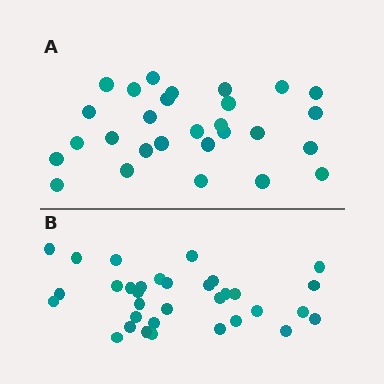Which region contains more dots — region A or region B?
Region B (the bottom region) has more dots.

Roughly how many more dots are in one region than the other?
Region B has about 5 more dots than region A.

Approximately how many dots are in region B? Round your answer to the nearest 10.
About 30 dots. (The exact count is 33, which rounds to 30.)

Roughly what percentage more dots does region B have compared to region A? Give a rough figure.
About 20% more.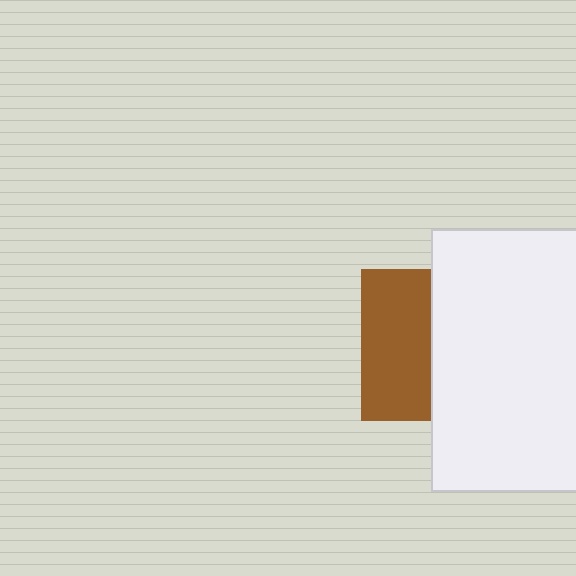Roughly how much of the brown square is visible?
About half of it is visible (roughly 47%).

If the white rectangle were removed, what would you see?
You would see the complete brown square.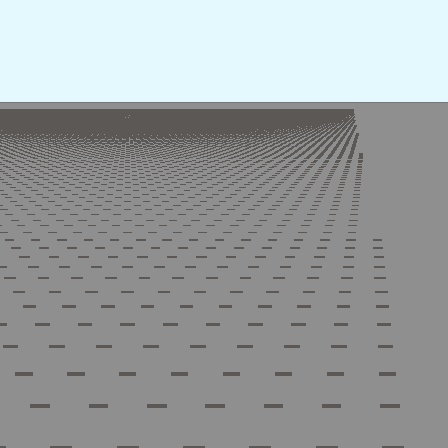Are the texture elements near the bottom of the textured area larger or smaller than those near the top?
Larger. Near the bottom, elements are closer to the viewer and appear at a bigger on-screen size.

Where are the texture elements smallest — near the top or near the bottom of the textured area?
Near the top.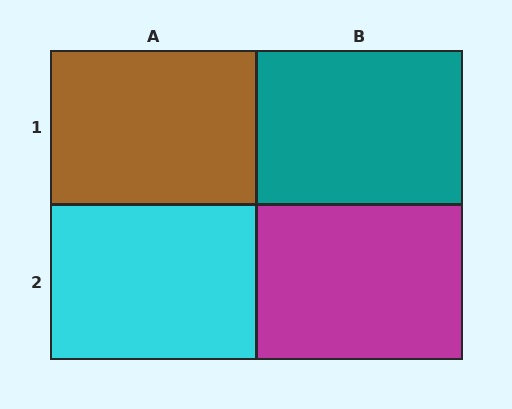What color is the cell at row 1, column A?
Brown.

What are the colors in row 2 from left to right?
Cyan, magenta.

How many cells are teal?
1 cell is teal.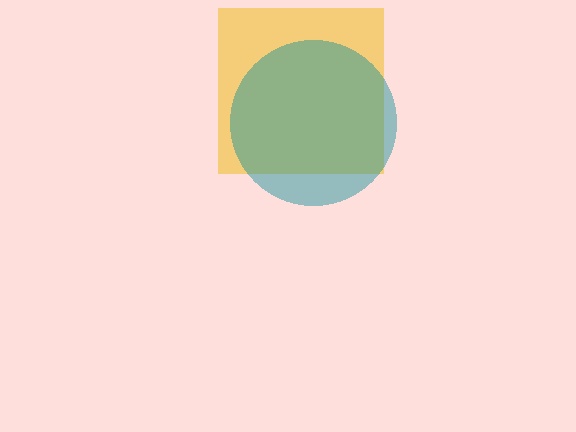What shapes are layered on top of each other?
The layered shapes are: a yellow square, a teal circle.